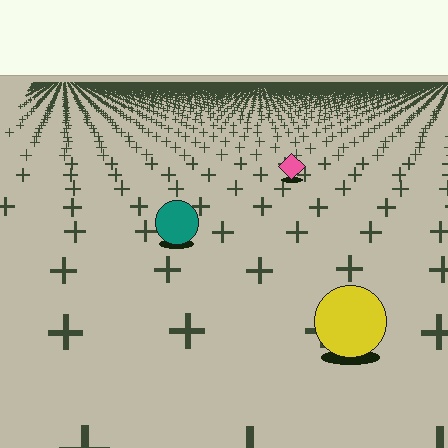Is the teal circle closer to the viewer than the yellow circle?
No. The yellow circle is closer — you can tell from the texture gradient: the ground texture is coarser near it.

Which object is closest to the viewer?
The yellow circle is closest. The texture marks near it are larger and more spread out.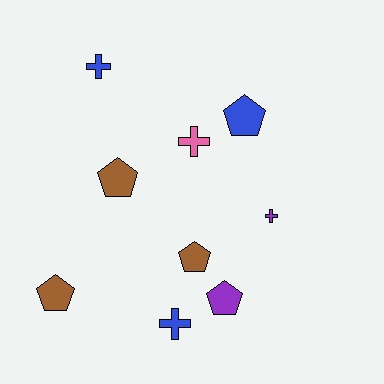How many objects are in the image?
There are 9 objects.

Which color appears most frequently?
Brown, with 3 objects.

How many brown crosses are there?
There are no brown crosses.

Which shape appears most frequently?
Pentagon, with 5 objects.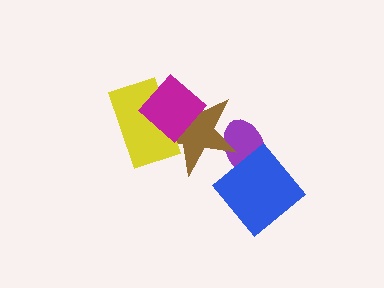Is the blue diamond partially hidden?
No, no other shape covers it.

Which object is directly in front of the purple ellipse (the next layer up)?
The brown star is directly in front of the purple ellipse.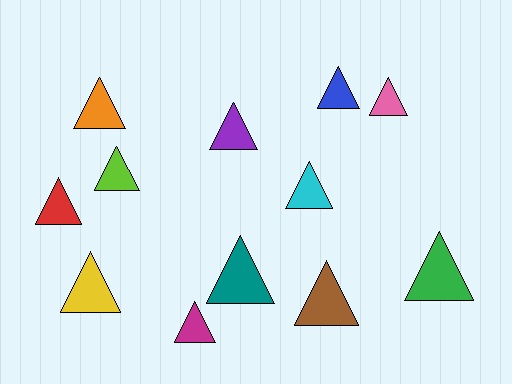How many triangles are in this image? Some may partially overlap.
There are 12 triangles.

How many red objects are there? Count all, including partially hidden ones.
There is 1 red object.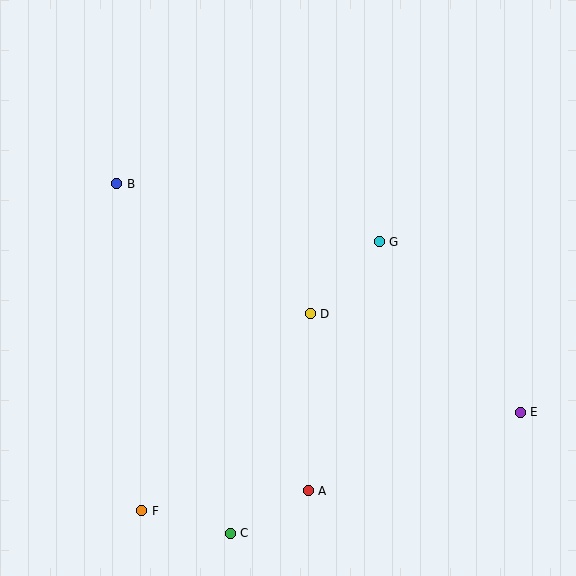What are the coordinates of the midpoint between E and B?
The midpoint between E and B is at (318, 298).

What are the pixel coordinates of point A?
Point A is at (308, 491).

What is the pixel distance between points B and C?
The distance between B and C is 368 pixels.